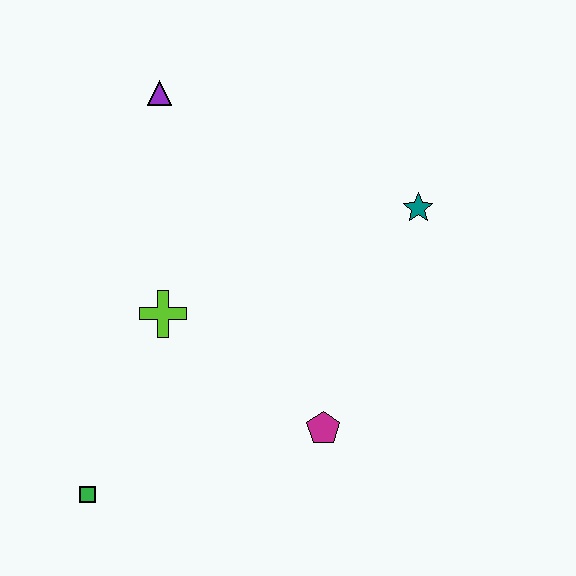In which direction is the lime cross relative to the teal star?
The lime cross is to the left of the teal star.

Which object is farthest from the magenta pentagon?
The purple triangle is farthest from the magenta pentagon.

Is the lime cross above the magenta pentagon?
Yes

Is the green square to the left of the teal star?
Yes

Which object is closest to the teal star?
The magenta pentagon is closest to the teal star.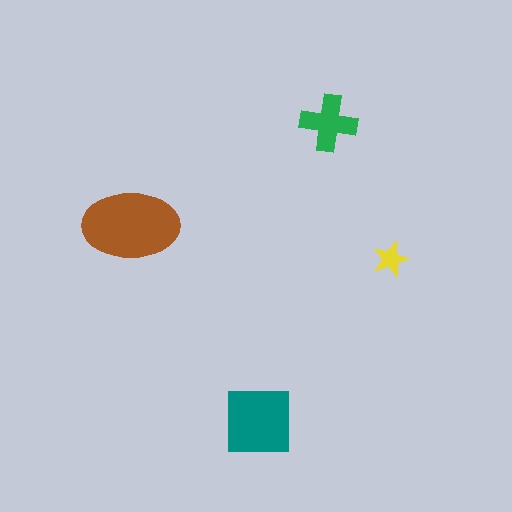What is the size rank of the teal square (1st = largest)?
2nd.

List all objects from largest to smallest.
The brown ellipse, the teal square, the green cross, the yellow star.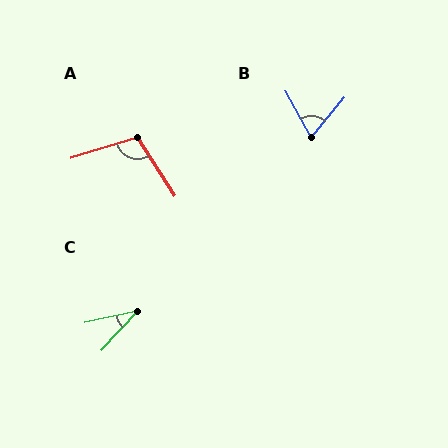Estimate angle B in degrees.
Approximately 69 degrees.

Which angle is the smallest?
C, at approximately 35 degrees.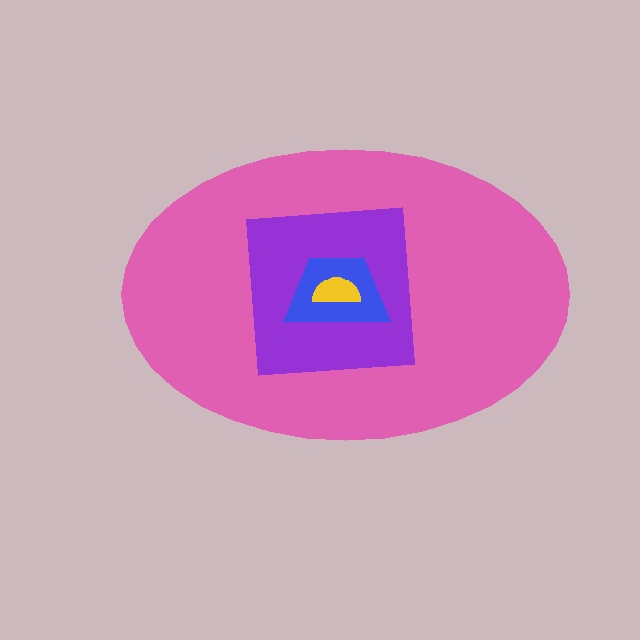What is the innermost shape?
The yellow semicircle.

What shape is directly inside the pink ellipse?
The purple square.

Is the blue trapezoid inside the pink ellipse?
Yes.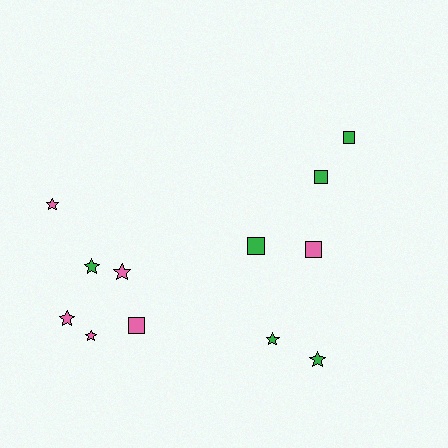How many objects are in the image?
There are 12 objects.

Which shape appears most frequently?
Star, with 7 objects.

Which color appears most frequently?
Green, with 6 objects.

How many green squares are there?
There are 3 green squares.